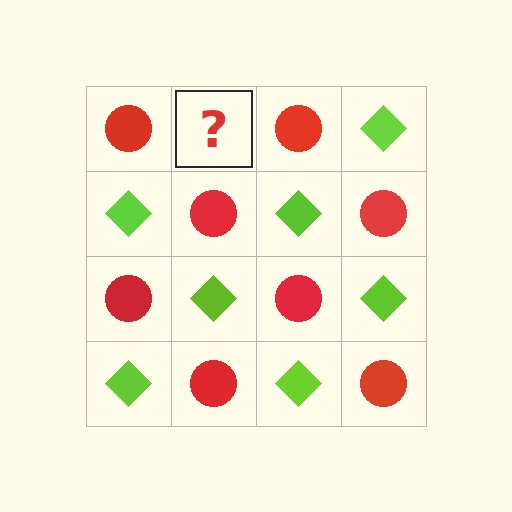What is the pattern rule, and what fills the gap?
The rule is that it alternates red circle and lime diamond in a checkerboard pattern. The gap should be filled with a lime diamond.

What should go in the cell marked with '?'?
The missing cell should contain a lime diamond.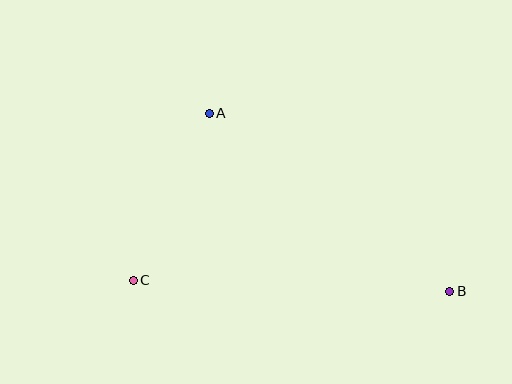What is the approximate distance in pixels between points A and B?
The distance between A and B is approximately 300 pixels.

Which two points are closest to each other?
Points A and C are closest to each other.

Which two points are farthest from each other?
Points B and C are farthest from each other.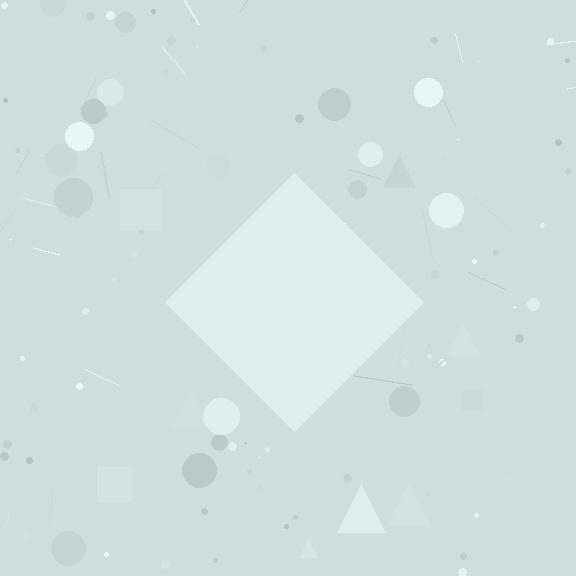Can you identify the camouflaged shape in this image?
The camouflaged shape is a diamond.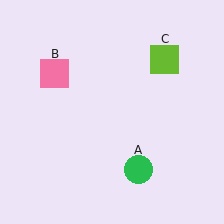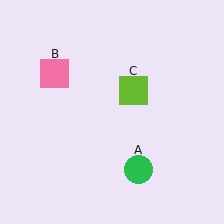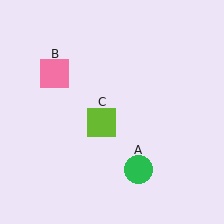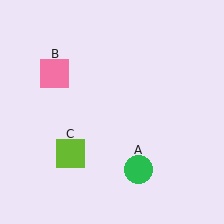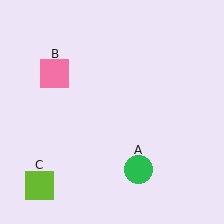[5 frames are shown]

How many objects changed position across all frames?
1 object changed position: lime square (object C).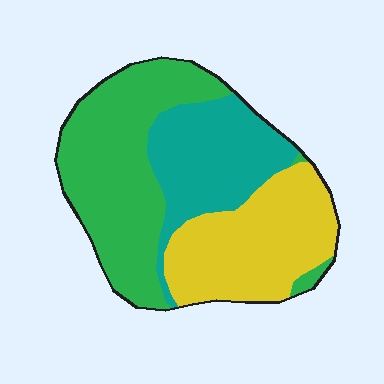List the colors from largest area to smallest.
From largest to smallest: green, yellow, teal.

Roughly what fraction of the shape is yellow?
Yellow covers about 30% of the shape.